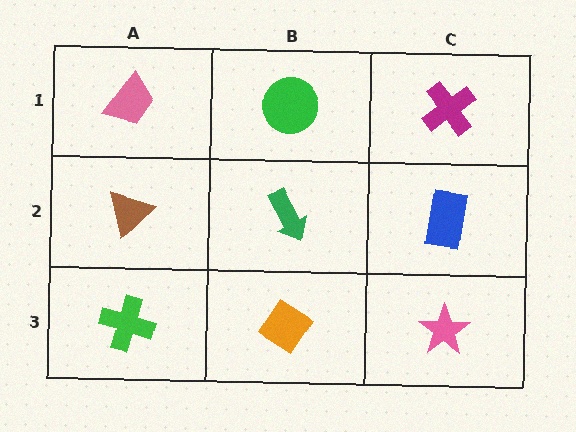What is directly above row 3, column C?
A blue rectangle.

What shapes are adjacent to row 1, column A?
A brown triangle (row 2, column A), a green circle (row 1, column B).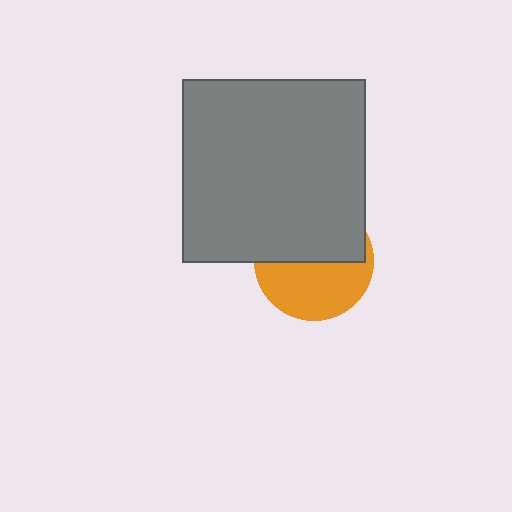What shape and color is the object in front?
The object in front is a gray square.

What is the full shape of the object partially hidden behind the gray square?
The partially hidden object is an orange circle.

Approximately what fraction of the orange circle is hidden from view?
Roughly 51% of the orange circle is hidden behind the gray square.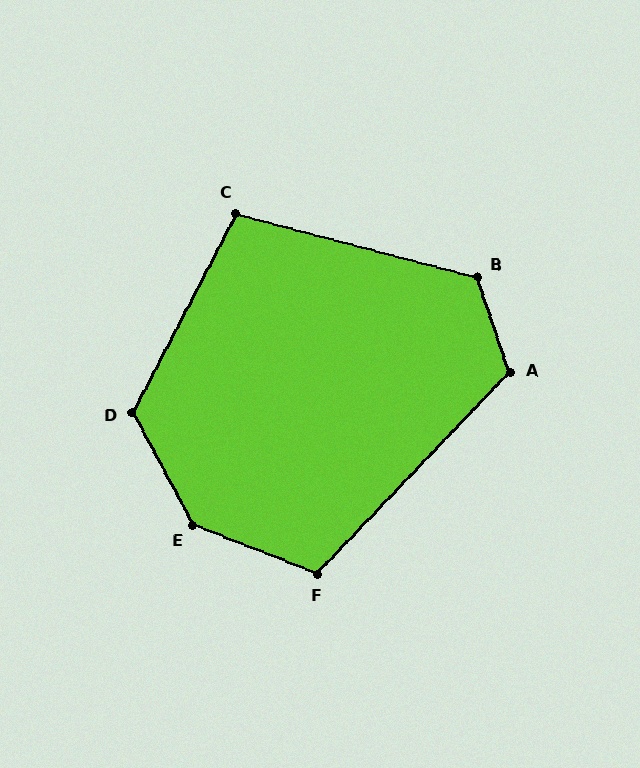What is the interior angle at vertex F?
Approximately 112 degrees (obtuse).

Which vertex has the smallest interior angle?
C, at approximately 103 degrees.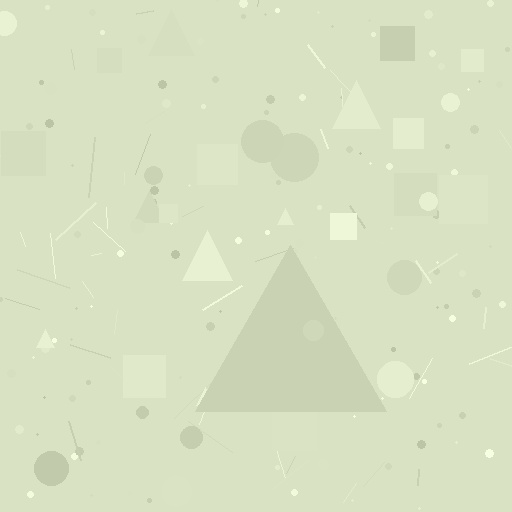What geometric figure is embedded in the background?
A triangle is embedded in the background.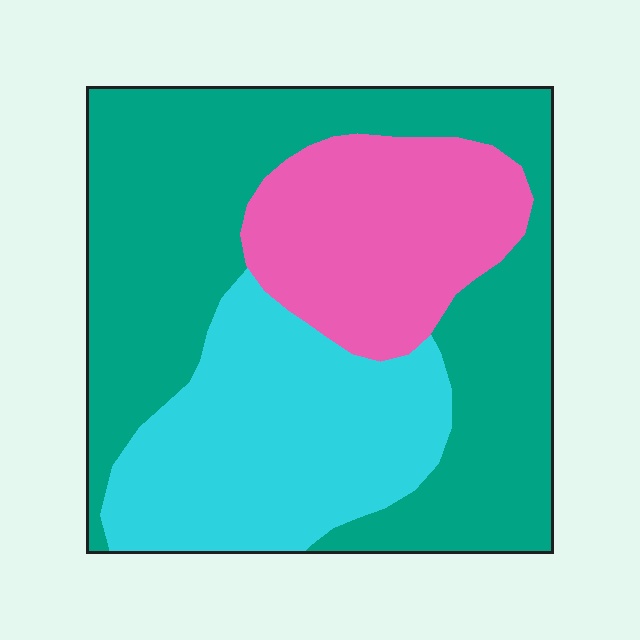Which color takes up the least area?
Pink, at roughly 20%.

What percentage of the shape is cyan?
Cyan covers around 30% of the shape.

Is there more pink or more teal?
Teal.